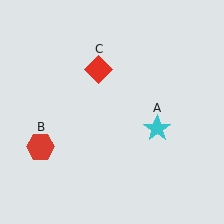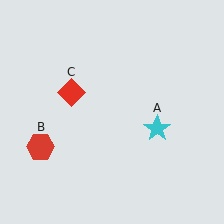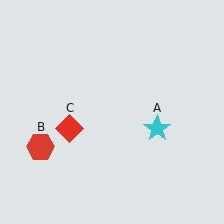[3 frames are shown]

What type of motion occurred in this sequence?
The red diamond (object C) rotated counterclockwise around the center of the scene.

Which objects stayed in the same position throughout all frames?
Cyan star (object A) and red hexagon (object B) remained stationary.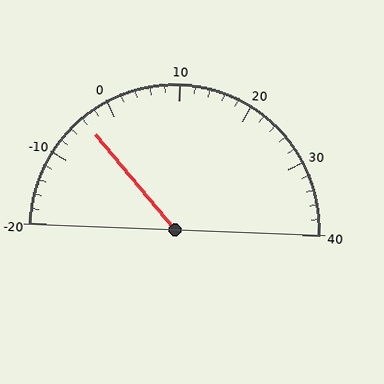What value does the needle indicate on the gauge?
The needle indicates approximately -4.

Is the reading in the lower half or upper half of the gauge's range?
The reading is in the lower half of the range (-20 to 40).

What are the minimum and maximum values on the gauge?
The gauge ranges from -20 to 40.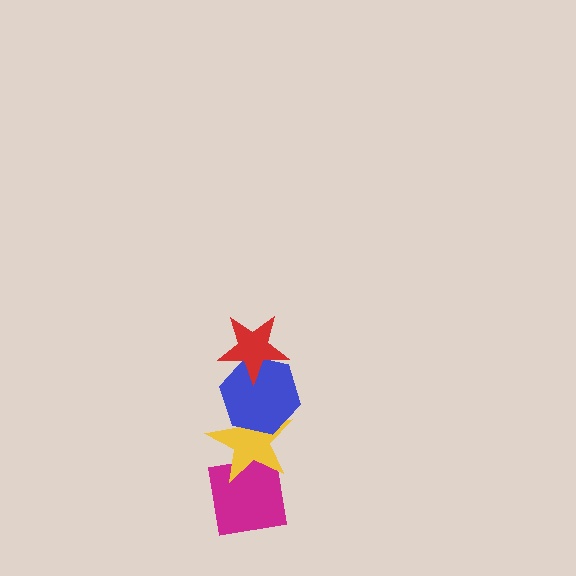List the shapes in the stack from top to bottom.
From top to bottom: the red star, the blue hexagon, the yellow star, the magenta square.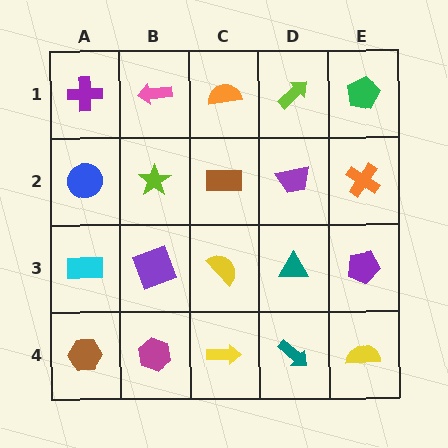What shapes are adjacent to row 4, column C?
A yellow semicircle (row 3, column C), a magenta hexagon (row 4, column B), a teal arrow (row 4, column D).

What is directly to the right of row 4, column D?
A yellow semicircle.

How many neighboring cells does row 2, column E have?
3.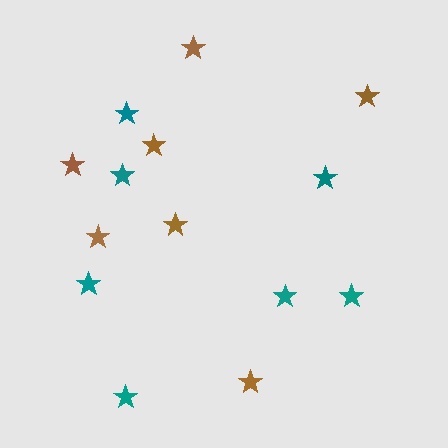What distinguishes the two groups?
There are 2 groups: one group of brown stars (7) and one group of teal stars (7).